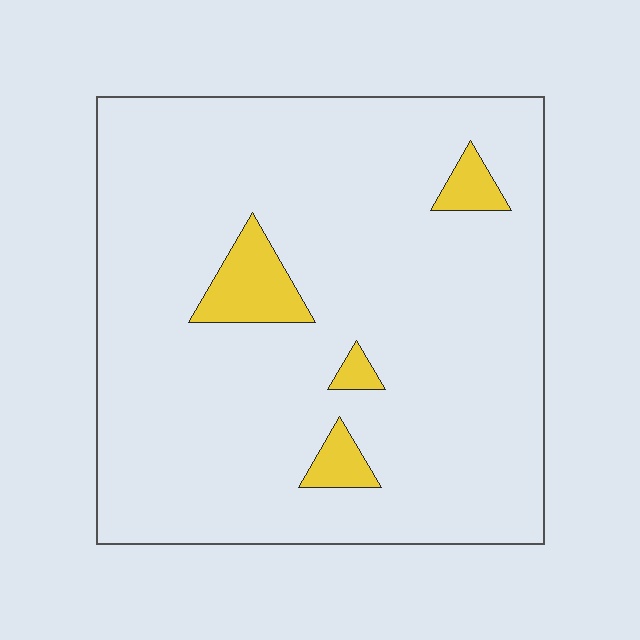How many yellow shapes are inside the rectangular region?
4.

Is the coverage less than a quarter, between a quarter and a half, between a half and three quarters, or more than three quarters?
Less than a quarter.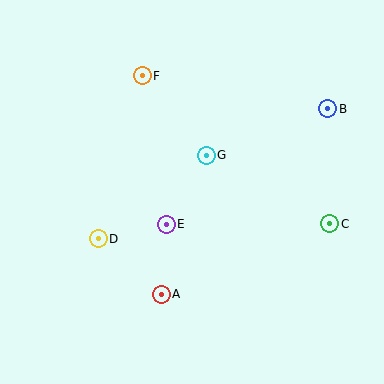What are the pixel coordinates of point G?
Point G is at (206, 155).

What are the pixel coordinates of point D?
Point D is at (98, 239).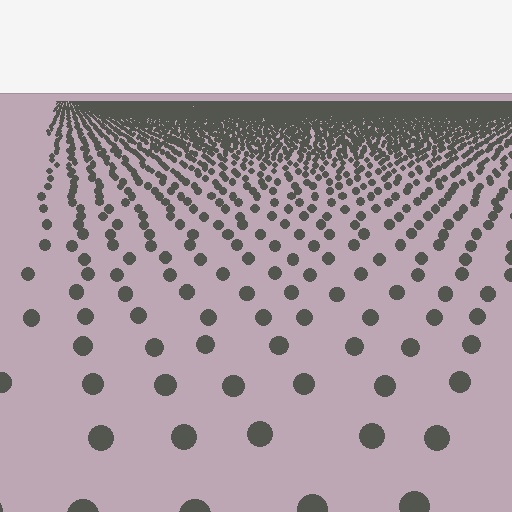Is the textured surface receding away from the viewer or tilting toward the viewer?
The surface is receding away from the viewer. Texture elements get smaller and denser toward the top.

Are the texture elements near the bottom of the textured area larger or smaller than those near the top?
Larger. Near the bottom, elements are closer to the viewer and appear at a bigger on-screen size.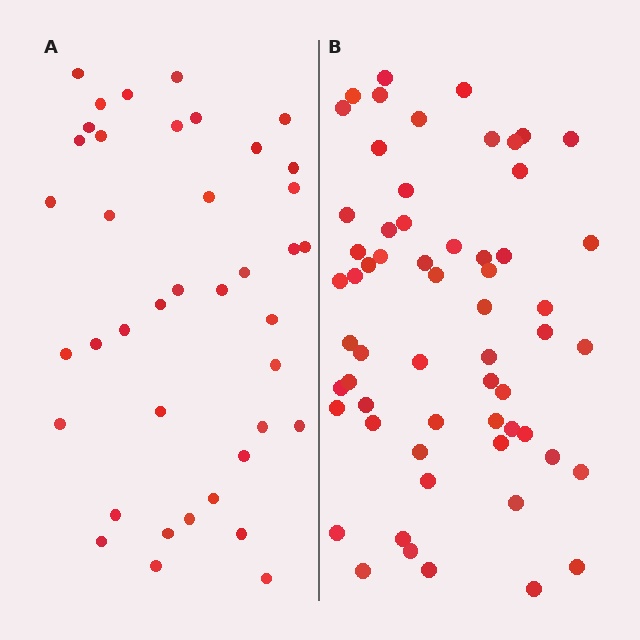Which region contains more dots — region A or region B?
Region B (the right region) has more dots.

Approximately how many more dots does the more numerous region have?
Region B has approximately 20 more dots than region A.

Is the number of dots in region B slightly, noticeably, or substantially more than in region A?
Region B has substantially more. The ratio is roughly 1.5 to 1.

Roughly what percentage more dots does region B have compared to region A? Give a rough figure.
About 50% more.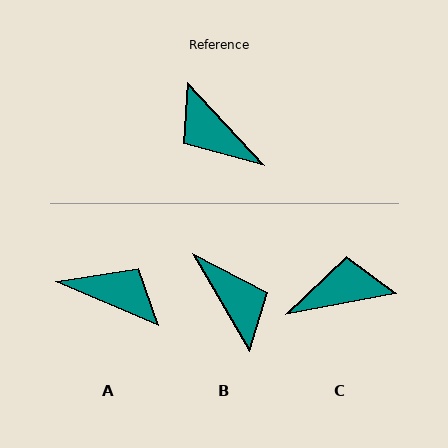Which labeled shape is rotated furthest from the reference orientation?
B, about 167 degrees away.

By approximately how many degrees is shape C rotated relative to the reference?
Approximately 122 degrees clockwise.